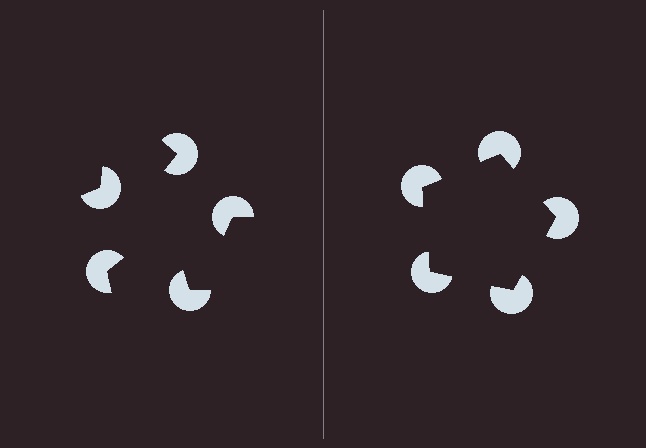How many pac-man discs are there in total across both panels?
10 — 5 on each side.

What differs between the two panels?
The pac-man discs are positioned identically on both sides; only the wedge orientations differ. On the right they align to a pentagon; on the left they are misaligned.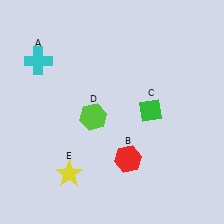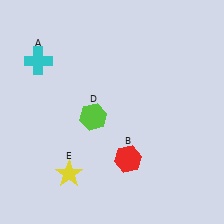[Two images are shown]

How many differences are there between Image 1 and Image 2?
There is 1 difference between the two images.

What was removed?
The green diamond (C) was removed in Image 2.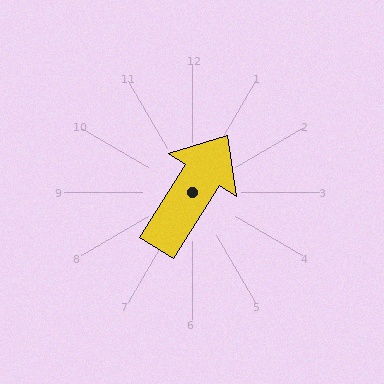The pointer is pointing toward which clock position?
Roughly 1 o'clock.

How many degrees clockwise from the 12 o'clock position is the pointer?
Approximately 32 degrees.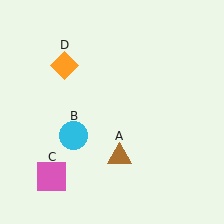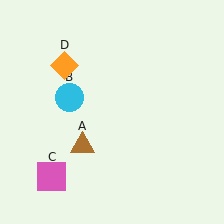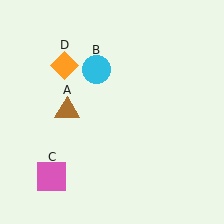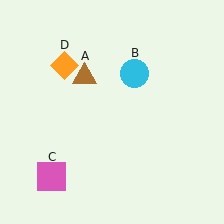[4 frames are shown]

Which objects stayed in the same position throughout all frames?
Pink square (object C) and orange diamond (object D) remained stationary.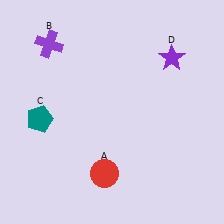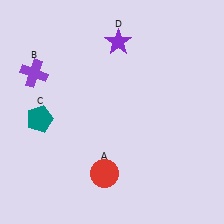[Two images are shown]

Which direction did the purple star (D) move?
The purple star (D) moved left.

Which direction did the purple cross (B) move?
The purple cross (B) moved down.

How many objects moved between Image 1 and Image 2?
2 objects moved between the two images.